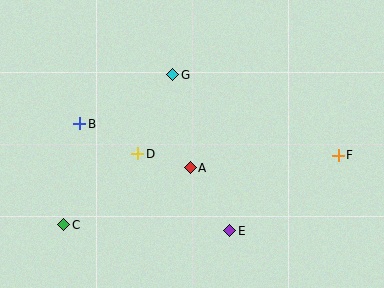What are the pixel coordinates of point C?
Point C is at (64, 225).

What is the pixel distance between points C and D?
The distance between C and D is 103 pixels.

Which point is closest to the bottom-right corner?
Point F is closest to the bottom-right corner.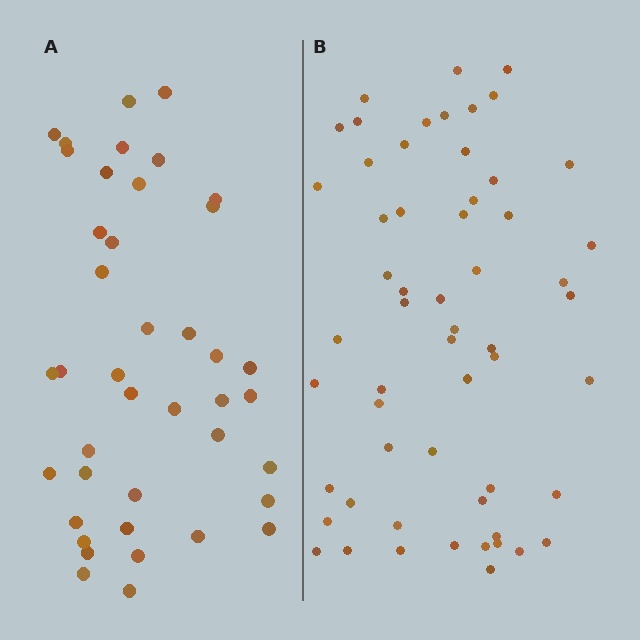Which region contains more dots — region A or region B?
Region B (the right region) has more dots.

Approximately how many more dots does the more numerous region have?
Region B has approximately 15 more dots than region A.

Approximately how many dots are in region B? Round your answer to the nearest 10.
About 60 dots. (The exact count is 57, which rounds to 60.)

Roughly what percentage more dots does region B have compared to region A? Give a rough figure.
About 40% more.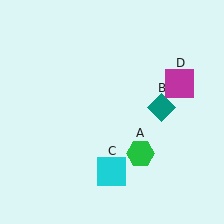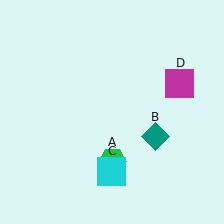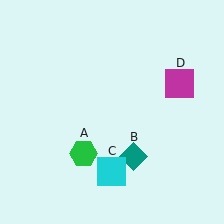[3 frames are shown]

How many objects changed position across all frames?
2 objects changed position: green hexagon (object A), teal diamond (object B).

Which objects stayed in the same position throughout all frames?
Cyan square (object C) and magenta square (object D) remained stationary.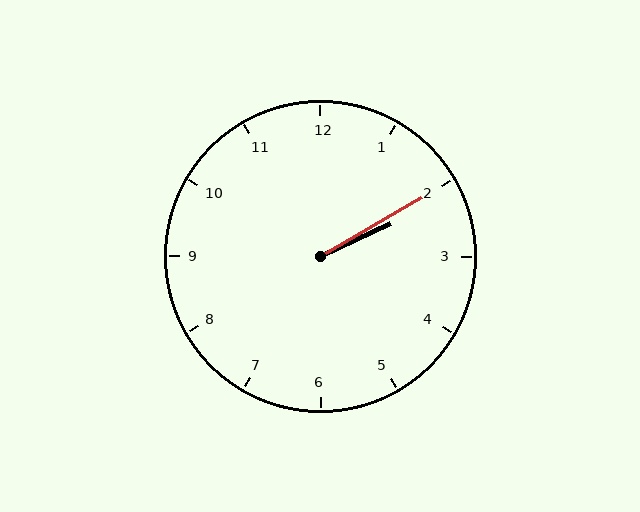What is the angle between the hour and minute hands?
Approximately 5 degrees.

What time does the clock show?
2:10.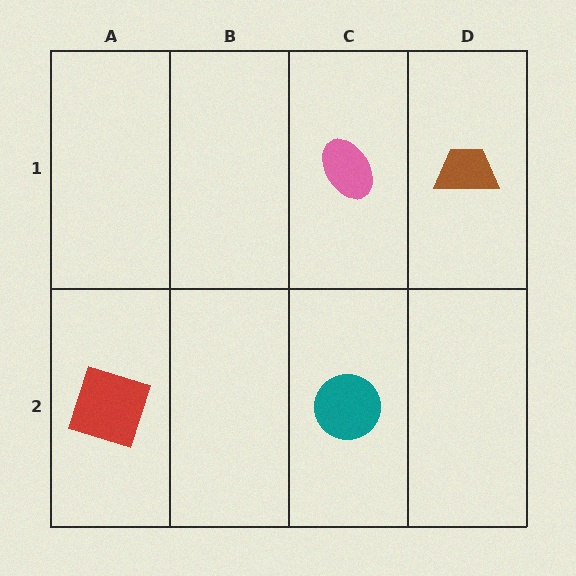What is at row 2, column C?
A teal circle.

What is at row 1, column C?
A pink ellipse.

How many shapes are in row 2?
2 shapes.